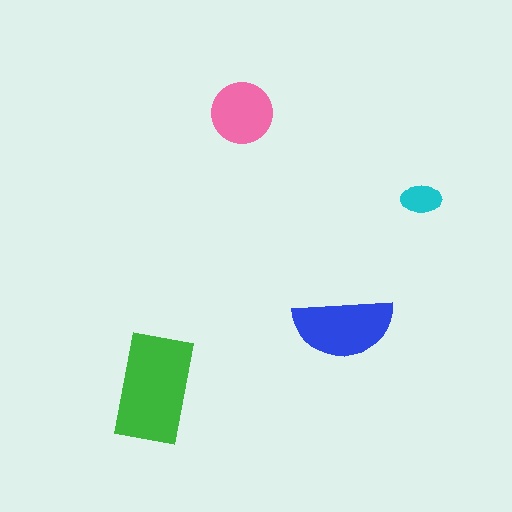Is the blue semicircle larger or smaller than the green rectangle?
Smaller.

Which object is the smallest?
The cyan ellipse.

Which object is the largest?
The green rectangle.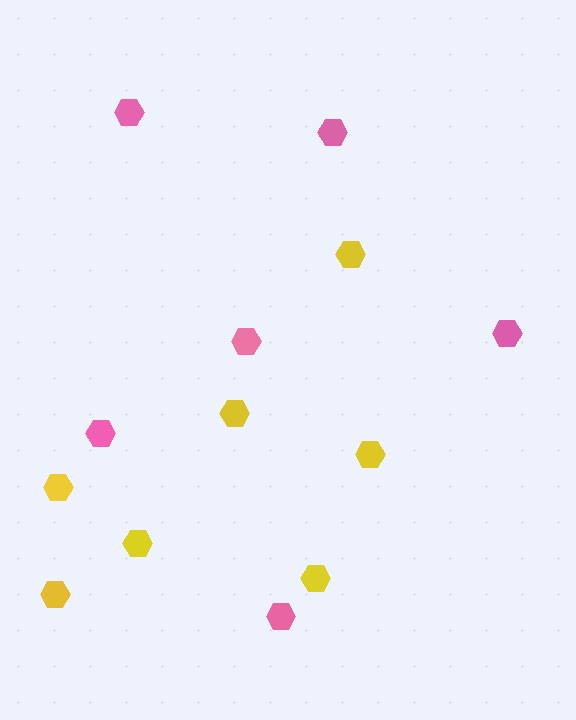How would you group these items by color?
There are 2 groups: one group of pink hexagons (6) and one group of yellow hexagons (7).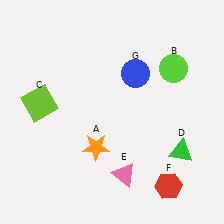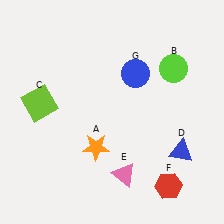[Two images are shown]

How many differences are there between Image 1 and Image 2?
There is 1 difference between the two images.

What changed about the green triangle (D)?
In Image 1, D is green. In Image 2, it changed to blue.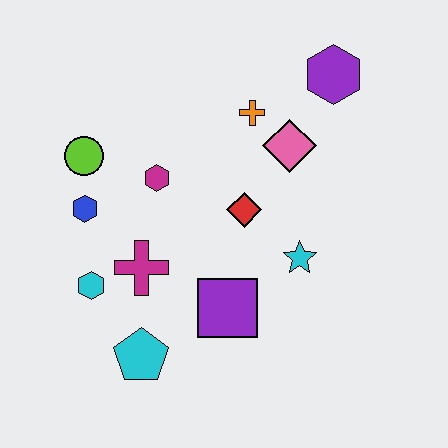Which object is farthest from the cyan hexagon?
The purple hexagon is farthest from the cyan hexagon.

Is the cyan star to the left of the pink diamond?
No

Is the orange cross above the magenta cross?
Yes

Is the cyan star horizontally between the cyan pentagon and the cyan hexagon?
No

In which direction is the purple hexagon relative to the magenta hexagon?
The purple hexagon is to the right of the magenta hexagon.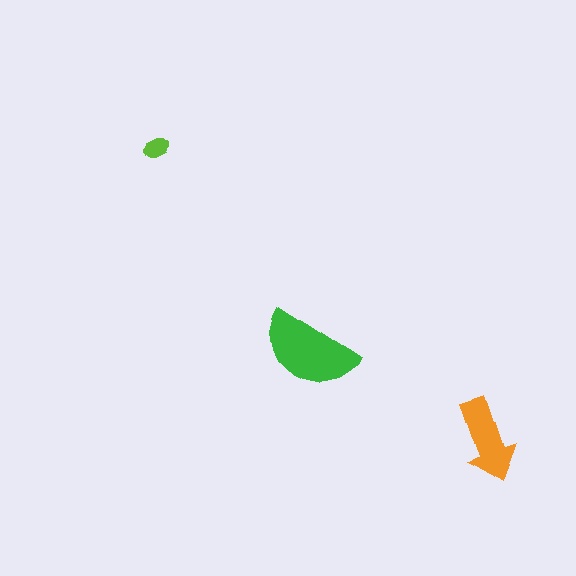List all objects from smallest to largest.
The lime ellipse, the orange arrow, the green semicircle.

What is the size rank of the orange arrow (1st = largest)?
2nd.